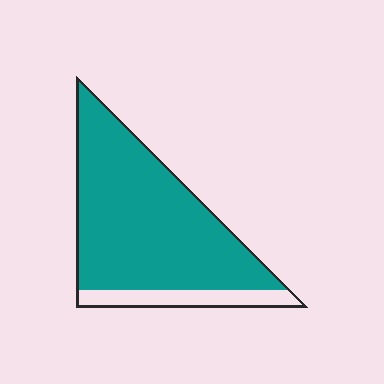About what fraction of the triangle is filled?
About five sixths (5/6).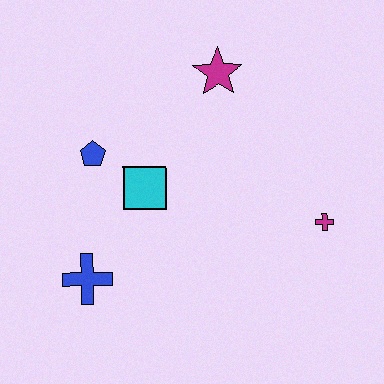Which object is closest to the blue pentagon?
The cyan square is closest to the blue pentagon.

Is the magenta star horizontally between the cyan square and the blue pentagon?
No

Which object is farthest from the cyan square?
The magenta cross is farthest from the cyan square.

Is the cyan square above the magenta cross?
Yes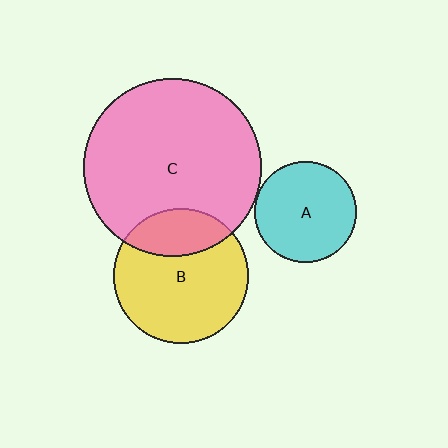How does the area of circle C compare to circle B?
Approximately 1.7 times.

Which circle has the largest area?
Circle C (pink).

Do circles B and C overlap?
Yes.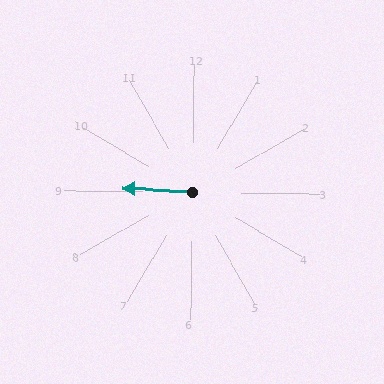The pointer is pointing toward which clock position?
Roughly 9 o'clock.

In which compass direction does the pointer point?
West.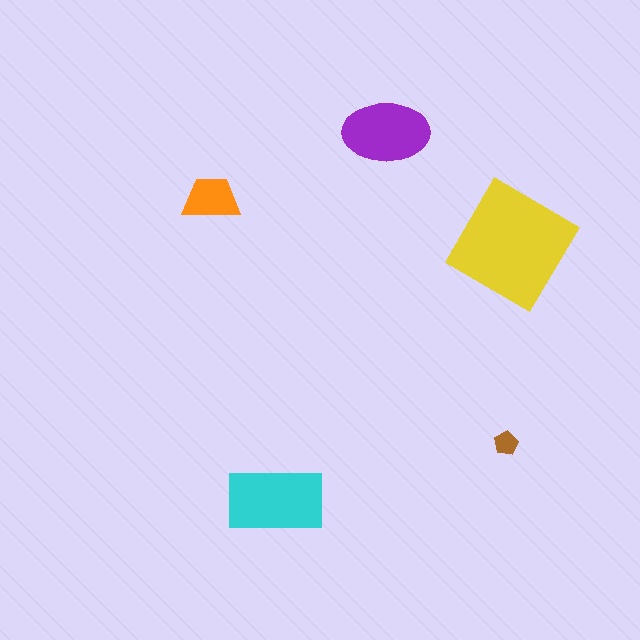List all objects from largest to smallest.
The yellow diamond, the cyan rectangle, the purple ellipse, the orange trapezoid, the brown pentagon.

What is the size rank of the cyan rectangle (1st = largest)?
2nd.